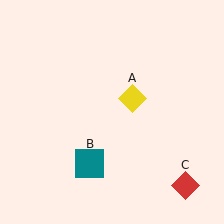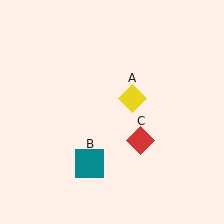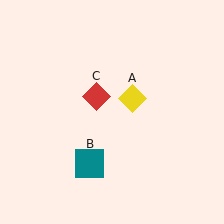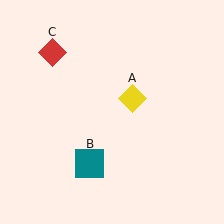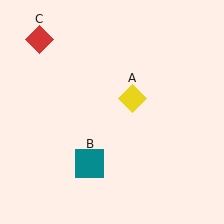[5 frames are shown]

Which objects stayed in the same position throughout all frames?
Yellow diamond (object A) and teal square (object B) remained stationary.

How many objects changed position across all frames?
1 object changed position: red diamond (object C).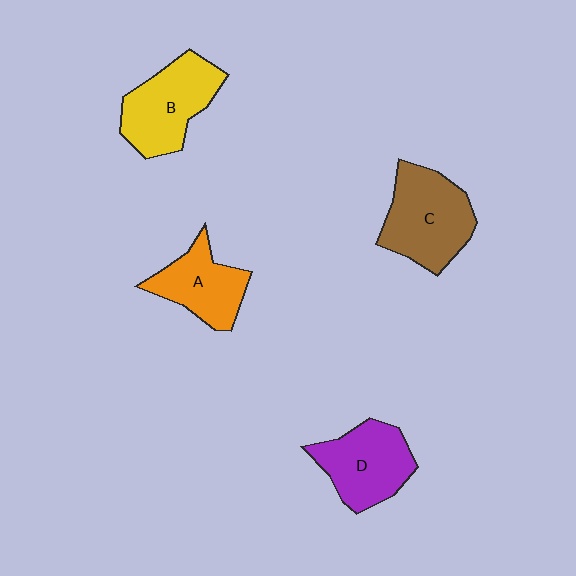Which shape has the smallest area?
Shape A (orange).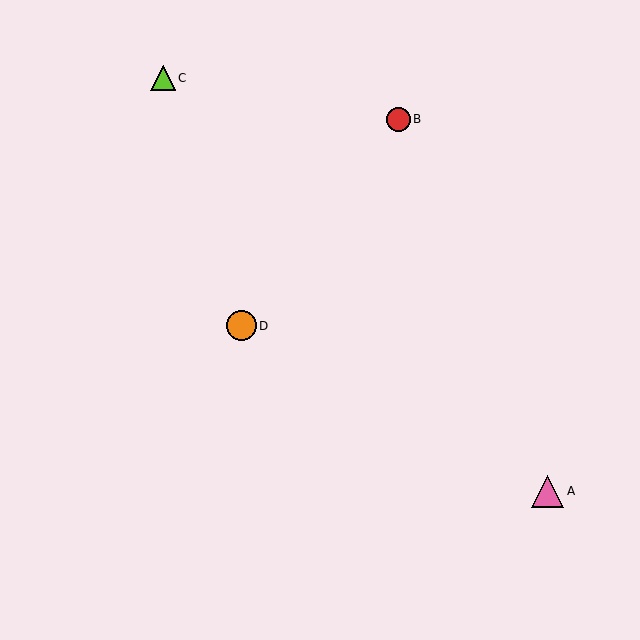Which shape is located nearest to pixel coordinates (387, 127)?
The red circle (labeled B) at (398, 119) is nearest to that location.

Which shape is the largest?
The pink triangle (labeled A) is the largest.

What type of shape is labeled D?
Shape D is an orange circle.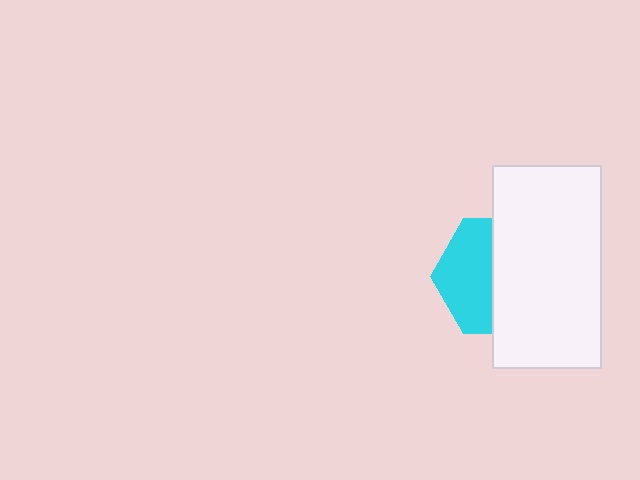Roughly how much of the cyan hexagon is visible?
A small part of it is visible (roughly 45%).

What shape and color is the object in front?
The object in front is a white rectangle.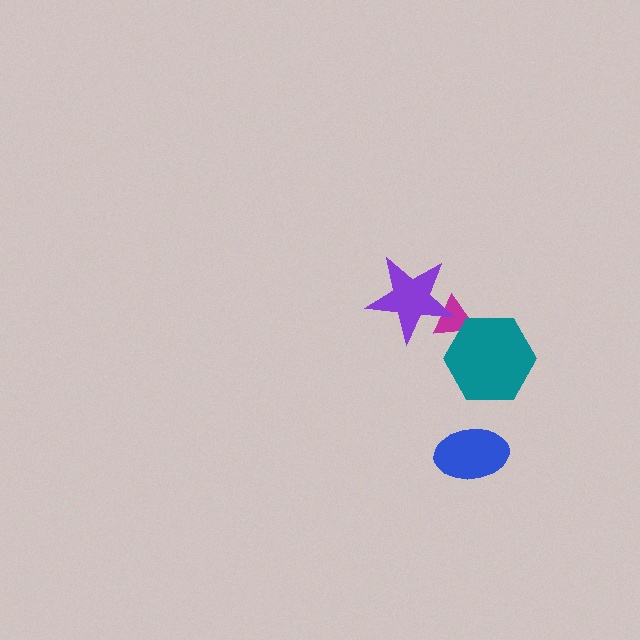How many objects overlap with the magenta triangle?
2 objects overlap with the magenta triangle.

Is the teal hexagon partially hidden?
No, no other shape covers it.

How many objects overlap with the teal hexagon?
1 object overlaps with the teal hexagon.